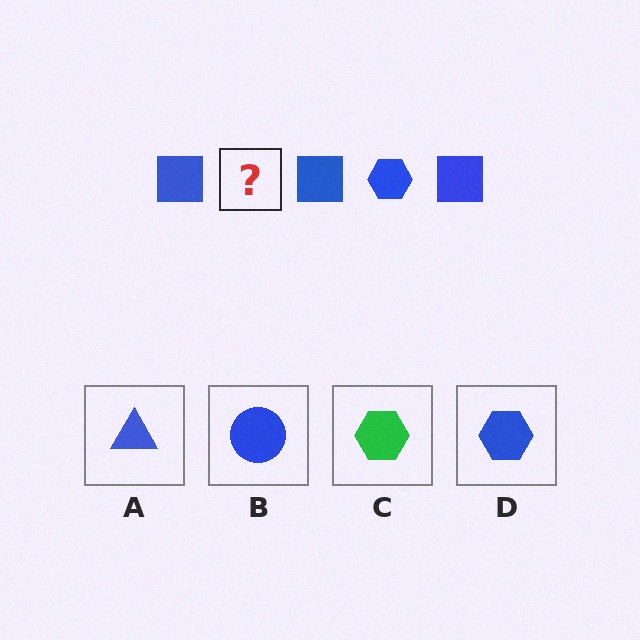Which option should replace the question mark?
Option D.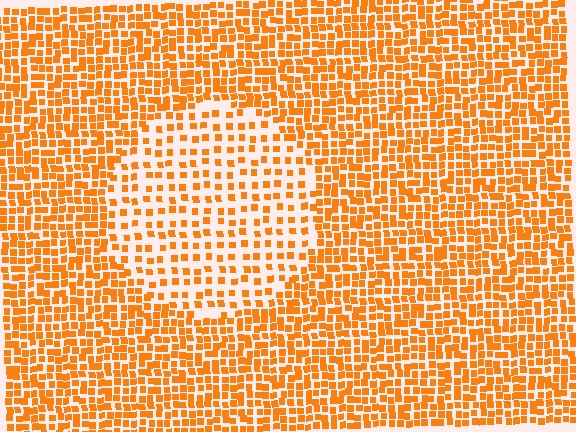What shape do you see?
I see a circle.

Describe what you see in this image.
The image contains small orange elements arranged at two different densities. A circle-shaped region is visible where the elements are less densely packed than the surrounding area.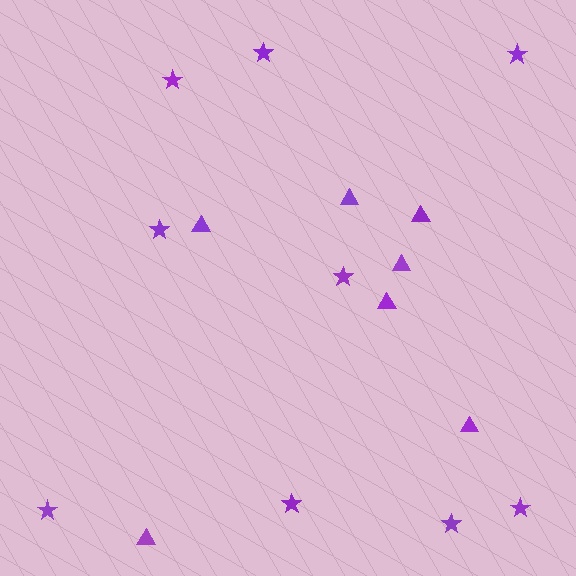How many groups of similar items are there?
There are 2 groups: one group of stars (9) and one group of triangles (7).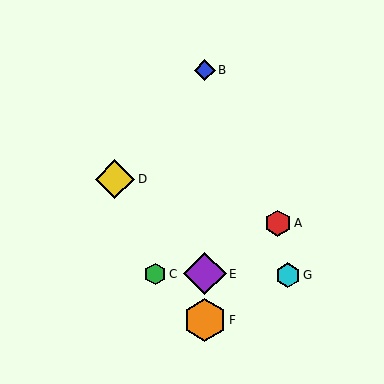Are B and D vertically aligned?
No, B is at x≈205 and D is at x≈115.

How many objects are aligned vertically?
3 objects (B, E, F) are aligned vertically.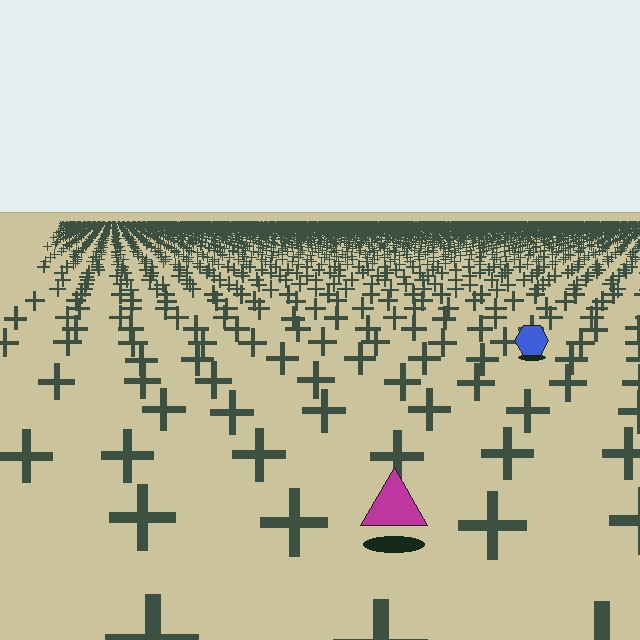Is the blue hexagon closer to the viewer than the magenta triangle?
No. The magenta triangle is closer — you can tell from the texture gradient: the ground texture is coarser near it.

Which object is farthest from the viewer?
The blue hexagon is farthest from the viewer. It appears smaller and the ground texture around it is denser.